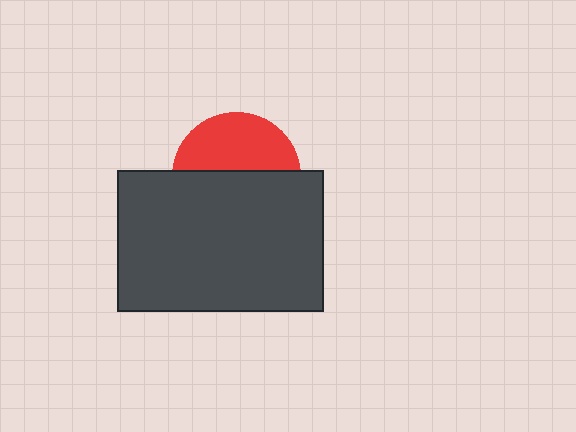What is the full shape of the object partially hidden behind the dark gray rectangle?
The partially hidden object is a red circle.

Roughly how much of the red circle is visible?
A small part of it is visible (roughly 43%).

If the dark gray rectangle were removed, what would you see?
You would see the complete red circle.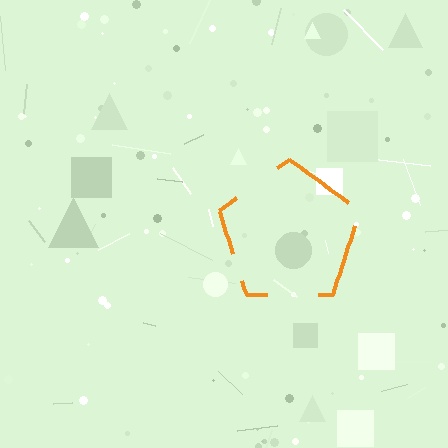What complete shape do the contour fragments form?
The contour fragments form a pentagon.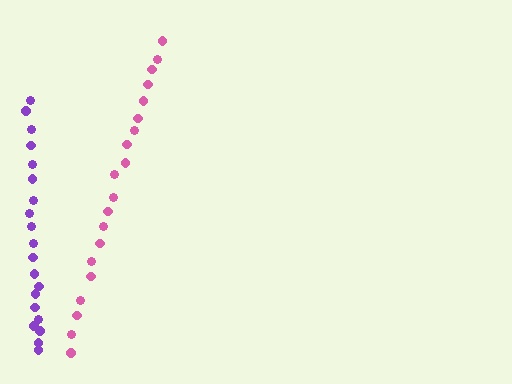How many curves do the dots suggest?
There are 2 distinct paths.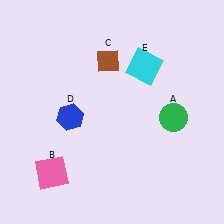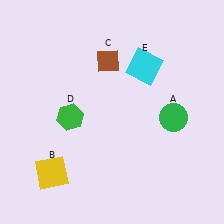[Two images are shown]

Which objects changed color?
B changed from pink to yellow. D changed from blue to green.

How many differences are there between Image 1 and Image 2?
There are 2 differences between the two images.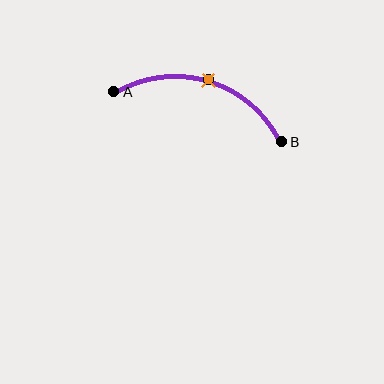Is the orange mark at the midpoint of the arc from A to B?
Yes. The orange mark lies on the arc at equal arc-length from both A and B — it is the arc midpoint.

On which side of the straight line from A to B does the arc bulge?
The arc bulges above the straight line connecting A and B.